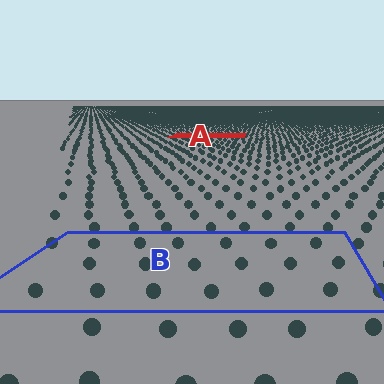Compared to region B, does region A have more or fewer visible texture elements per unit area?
Region A has more texture elements per unit area — they are packed more densely because it is farther away.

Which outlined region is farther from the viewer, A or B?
Region A is farther from the viewer — the texture elements inside it appear smaller and more densely packed.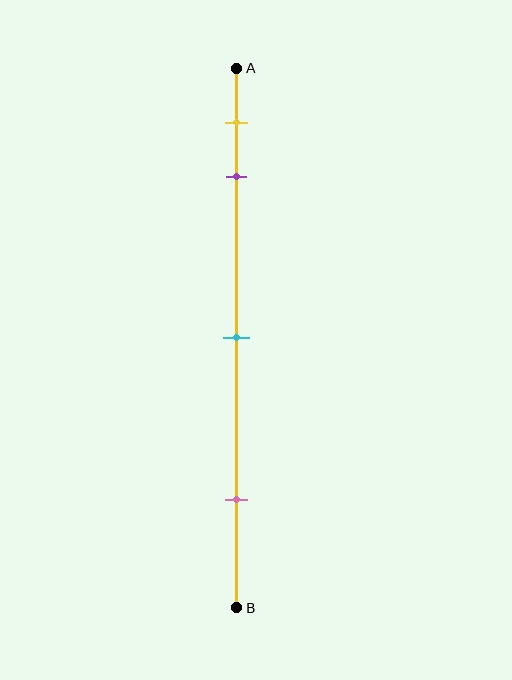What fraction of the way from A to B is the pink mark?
The pink mark is approximately 80% (0.8) of the way from A to B.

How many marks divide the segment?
There are 4 marks dividing the segment.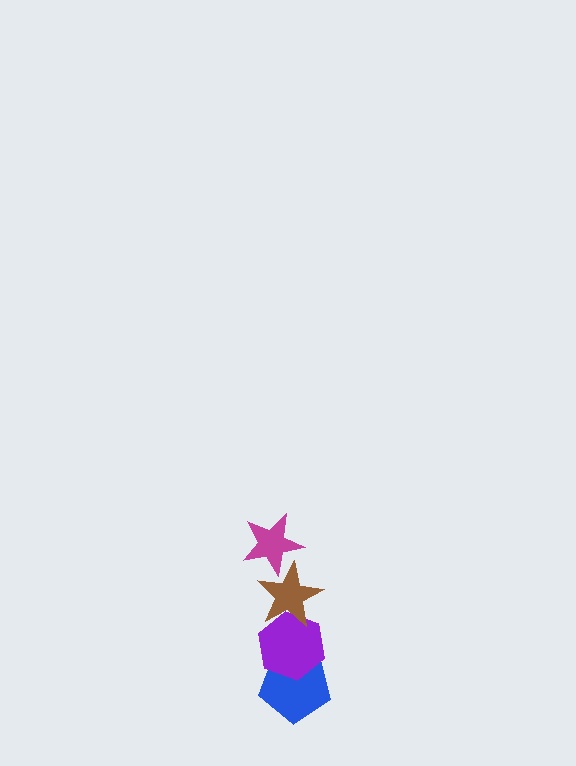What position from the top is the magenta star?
The magenta star is 1st from the top.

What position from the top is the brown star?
The brown star is 2nd from the top.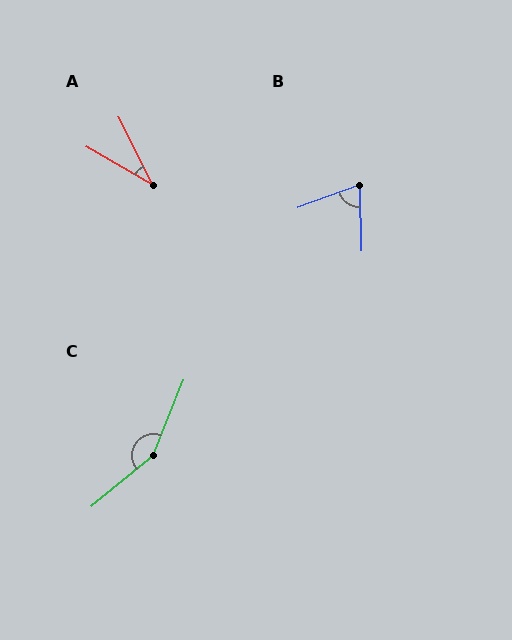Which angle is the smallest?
A, at approximately 33 degrees.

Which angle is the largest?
C, at approximately 151 degrees.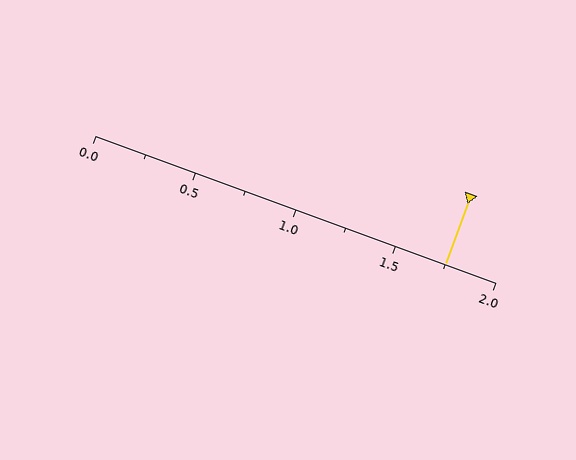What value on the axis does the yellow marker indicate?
The marker indicates approximately 1.75.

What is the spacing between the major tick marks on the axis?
The major ticks are spaced 0.5 apart.